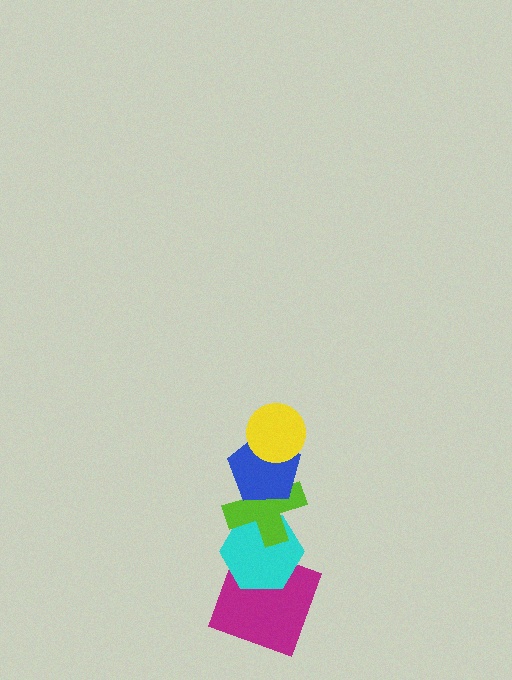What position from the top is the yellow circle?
The yellow circle is 1st from the top.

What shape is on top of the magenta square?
The cyan hexagon is on top of the magenta square.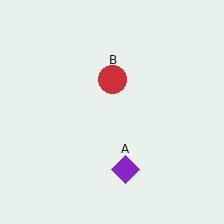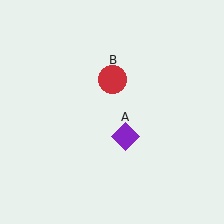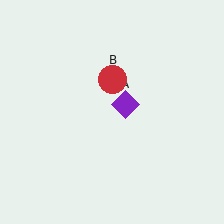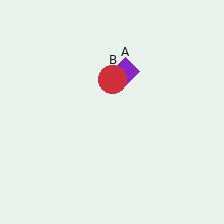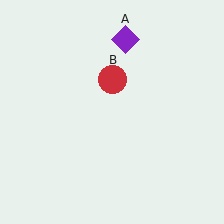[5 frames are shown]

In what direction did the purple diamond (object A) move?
The purple diamond (object A) moved up.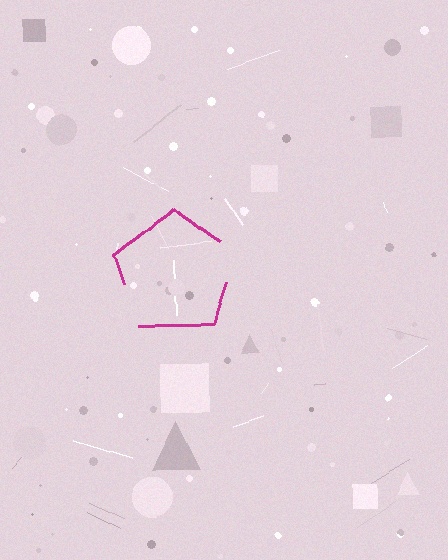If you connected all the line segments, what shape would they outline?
They would outline a pentagon.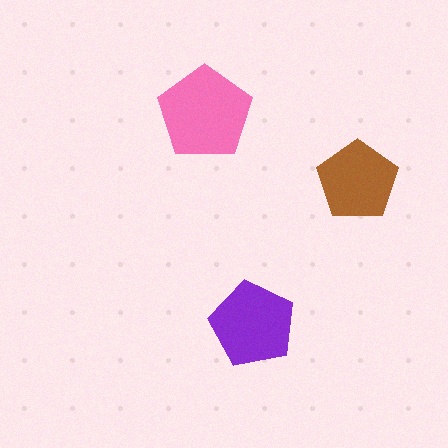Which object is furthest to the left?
The pink pentagon is leftmost.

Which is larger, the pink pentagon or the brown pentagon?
The pink one.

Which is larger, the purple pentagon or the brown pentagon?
The purple one.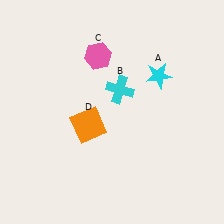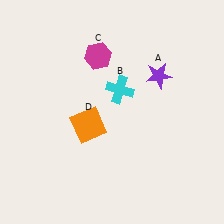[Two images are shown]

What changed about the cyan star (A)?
In Image 1, A is cyan. In Image 2, it changed to purple.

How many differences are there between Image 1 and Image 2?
There are 2 differences between the two images.